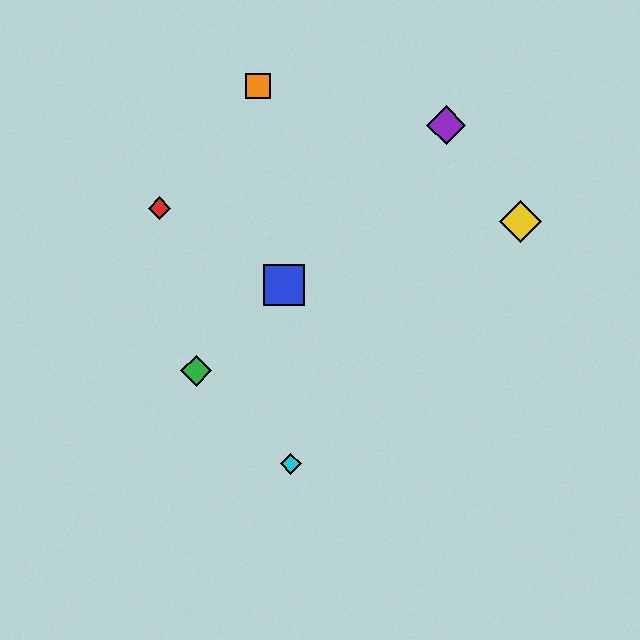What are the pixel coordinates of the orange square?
The orange square is at (258, 86).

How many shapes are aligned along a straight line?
3 shapes (the blue square, the green diamond, the purple diamond) are aligned along a straight line.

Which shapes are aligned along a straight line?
The blue square, the green diamond, the purple diamond are aligned along a straight line.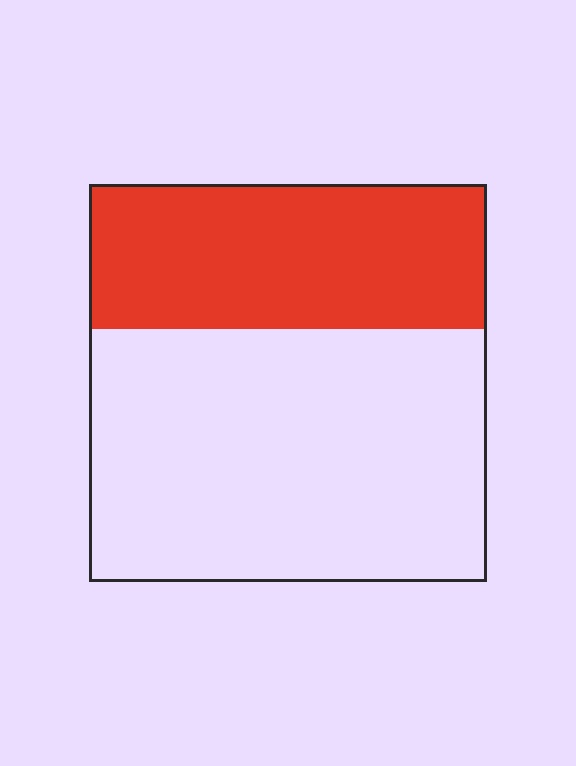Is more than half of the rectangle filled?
No.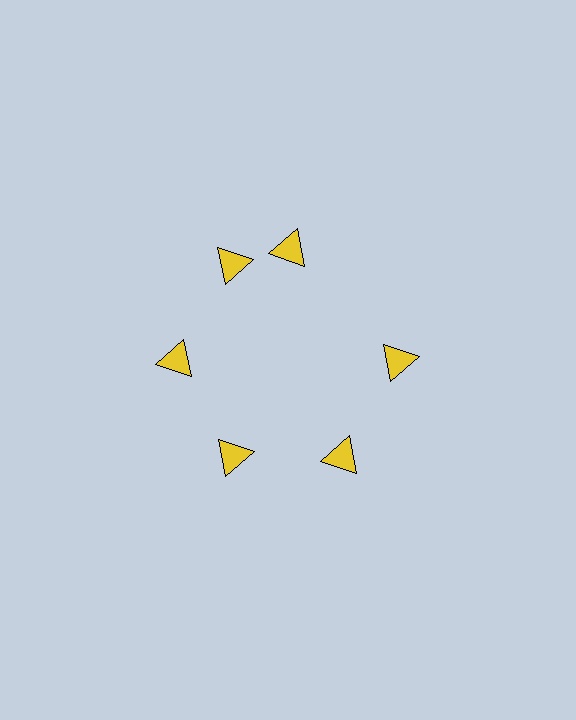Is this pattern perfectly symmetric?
No. The 6 yellow triangles are arranged in a ring, but one element near the 1 o'clock position is rotated out of alignment along the ring, breaking the 6-fold rotational symmetry.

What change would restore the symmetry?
The symmetry would be restored by rotating it back into even spacing with its neighbors so that all 6 triangles sit at equal angles and equal distance from the center.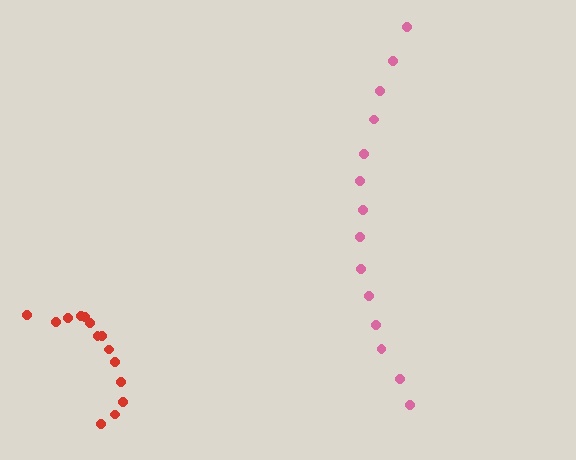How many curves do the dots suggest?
There are 2 distinct paths.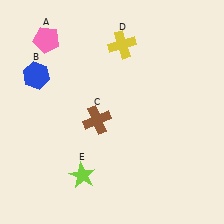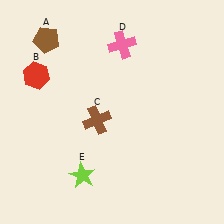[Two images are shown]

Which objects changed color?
A changed from pink to brown. B changed from blue to red. D changed from yellow to pink.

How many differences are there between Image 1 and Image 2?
There are 3 differences between the two images.